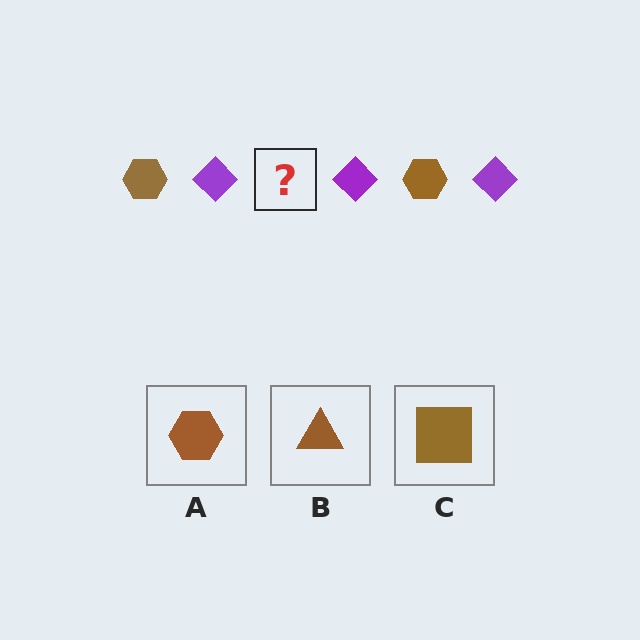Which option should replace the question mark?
Option A.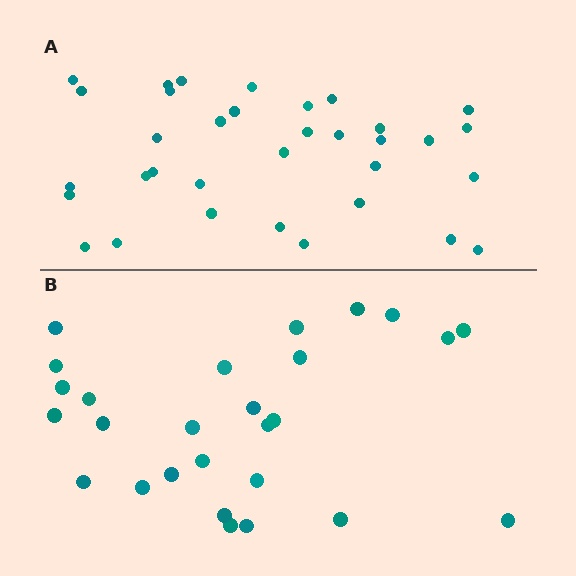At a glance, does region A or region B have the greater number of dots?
Region A (the top region) has more dots.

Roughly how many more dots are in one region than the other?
Region A has roughly 8 or so more dots than region B.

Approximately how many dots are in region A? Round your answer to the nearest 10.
About 30 dots. (The exact count is 34, which rounds to 30.)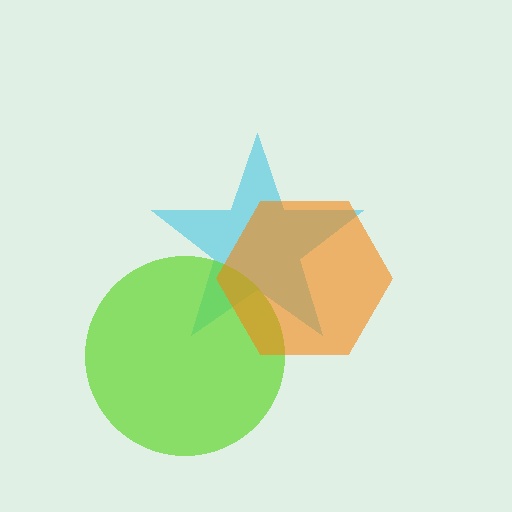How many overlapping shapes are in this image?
There are 3 overlapping shapes in the image.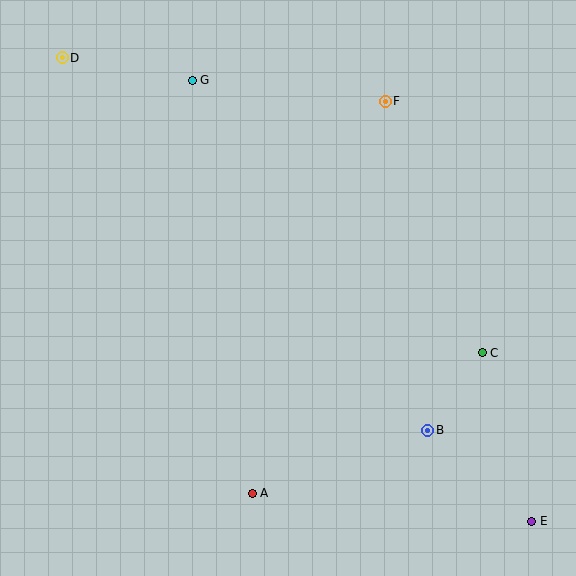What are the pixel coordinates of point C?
Point C is at (482, 353).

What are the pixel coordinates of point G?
Point G is at (192, 80).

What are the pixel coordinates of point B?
Point B is at (428, 430).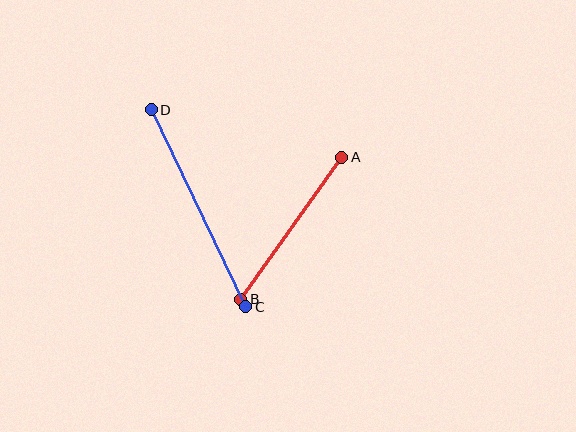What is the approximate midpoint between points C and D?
The midpoint is at approximately (198, 208) pixels.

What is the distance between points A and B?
The distance is approximately 174 pixels.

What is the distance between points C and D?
The distance is approximately 219 pixels.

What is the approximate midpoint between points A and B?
The midpoint is at approximately (291, 228) pixels.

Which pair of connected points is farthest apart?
Points C and D are farthest apart.